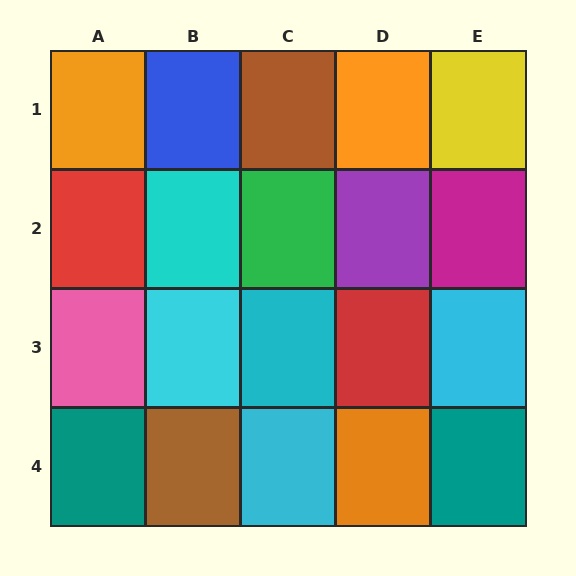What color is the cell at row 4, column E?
Teal.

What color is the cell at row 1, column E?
Yellow.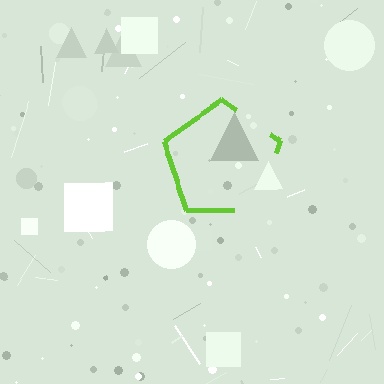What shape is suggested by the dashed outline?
The dashed outline suggests a pentagon.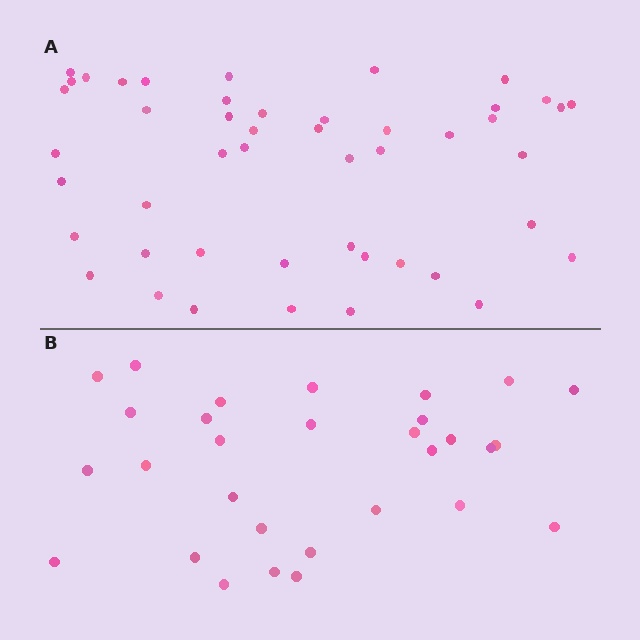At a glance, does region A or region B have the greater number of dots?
Region A (the top region) has more dots.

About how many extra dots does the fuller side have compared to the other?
Region A has approximately 15 more dots than region B.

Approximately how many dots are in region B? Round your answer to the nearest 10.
About 30 dots.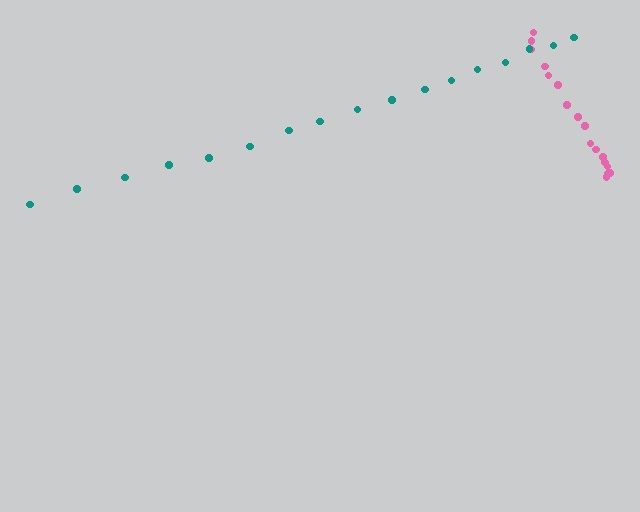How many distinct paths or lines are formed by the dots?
There are 2 distinct paths.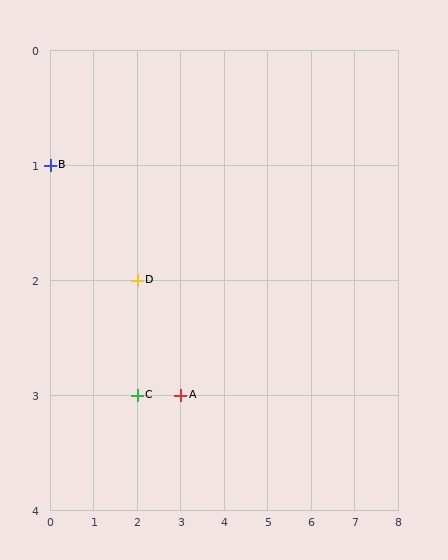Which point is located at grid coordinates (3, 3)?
Point A is at (3, 3).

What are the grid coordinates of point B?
Point B is at grid coordinates (0, 1).